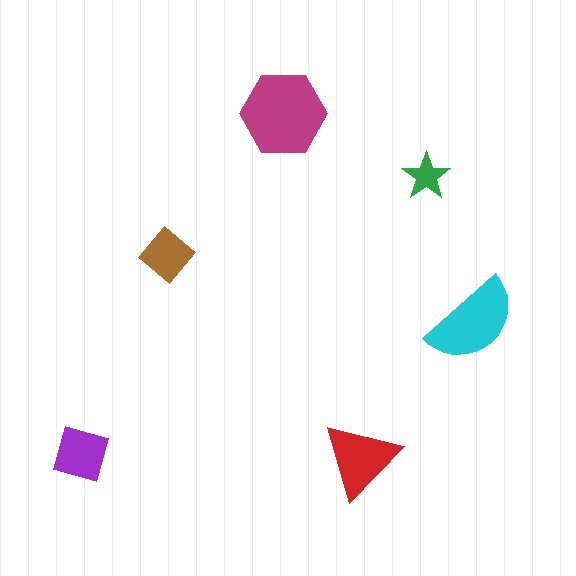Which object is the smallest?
The green star.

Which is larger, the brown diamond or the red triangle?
The red triangle.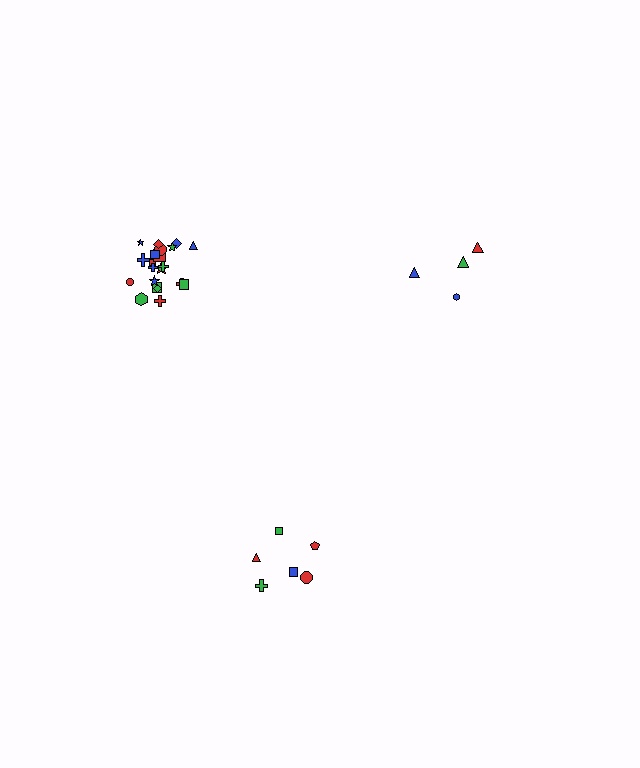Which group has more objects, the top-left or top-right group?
The top-left group.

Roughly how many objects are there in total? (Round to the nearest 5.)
Roughly 30 objects in total.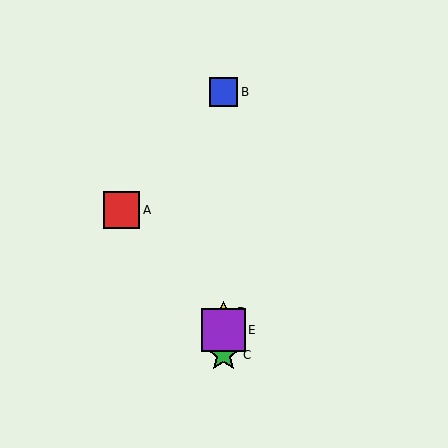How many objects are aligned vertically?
4 objects (B, C, D, E) are aligned vertically.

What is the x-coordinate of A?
Object A is at x≈121.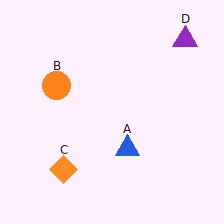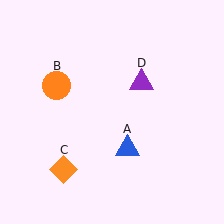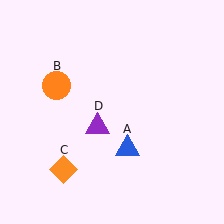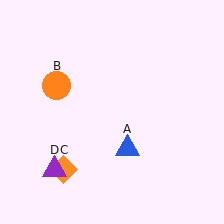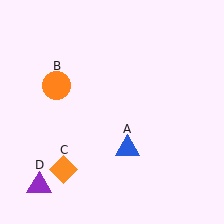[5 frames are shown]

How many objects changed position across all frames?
1 object changed position: purple triangle (object D).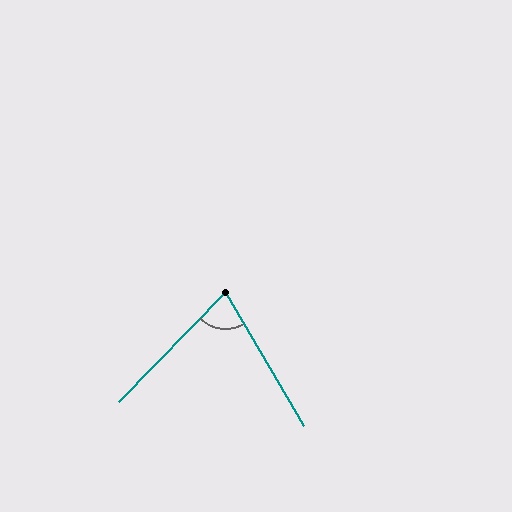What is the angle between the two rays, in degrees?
Approximately 75 degrees.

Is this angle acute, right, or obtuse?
It is acute.